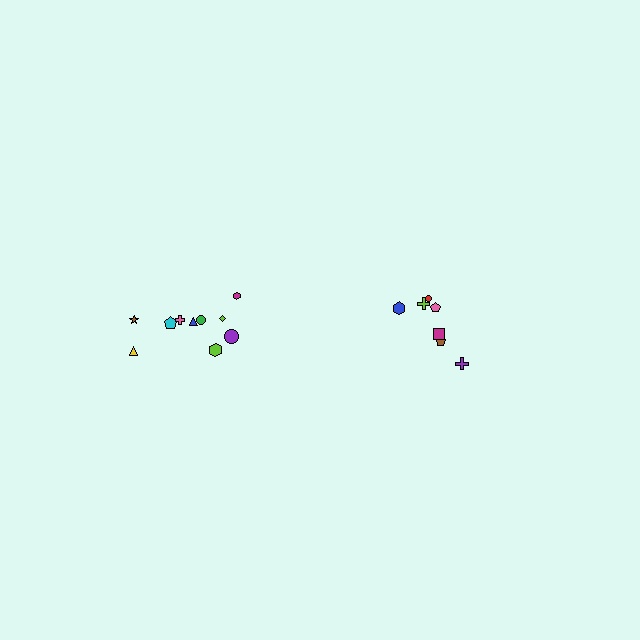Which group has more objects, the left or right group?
The left group.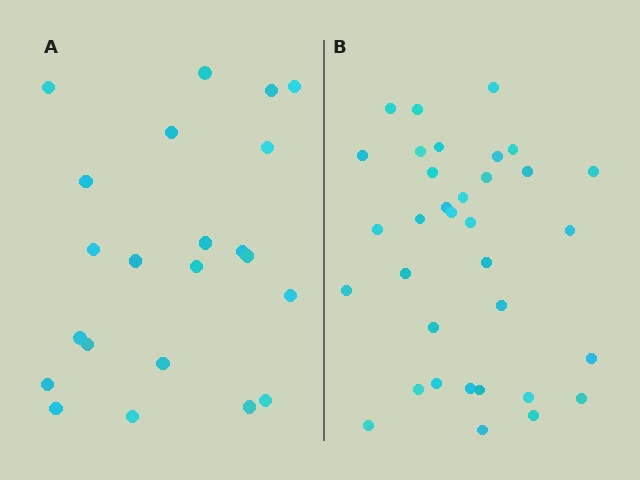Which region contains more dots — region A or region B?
Region B (the right region) has more dots.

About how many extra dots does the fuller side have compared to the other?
Region B has roughly 12 or so more dots than region A.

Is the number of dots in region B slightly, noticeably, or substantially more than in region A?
Region B has substantially more. The ratio is roughly 1.5 to 1.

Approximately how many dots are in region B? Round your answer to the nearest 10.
About 30 dots. (The exact count is 34, which rounds to 30.)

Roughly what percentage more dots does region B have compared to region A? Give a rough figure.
About 55% more.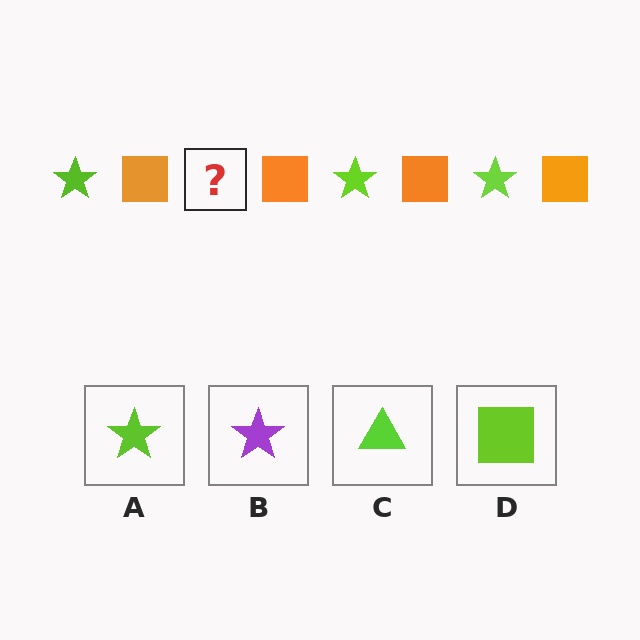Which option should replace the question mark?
Option A.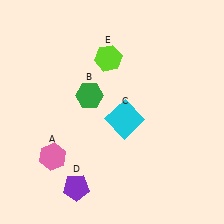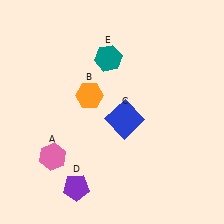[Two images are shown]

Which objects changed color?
B changed from green to orange. C changed from cyan to blue. E changed from lime to teal.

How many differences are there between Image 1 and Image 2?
There are 3 differences between the two images.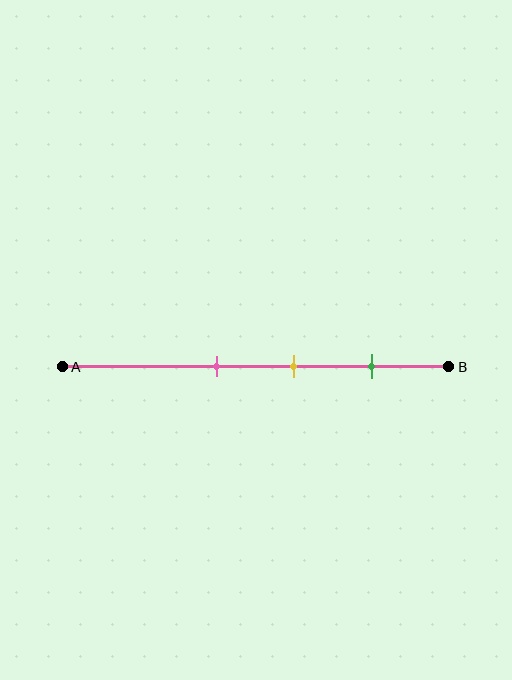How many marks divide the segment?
There are 3 marks dividing the segment.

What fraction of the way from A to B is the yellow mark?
The yellow mark is approximately 60% (0.6) of the way from A to B.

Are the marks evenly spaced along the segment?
Yes, the marks are approximately evenly spaced.